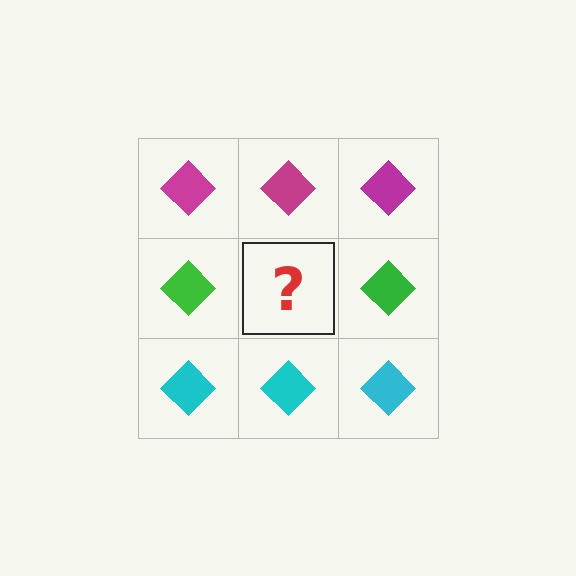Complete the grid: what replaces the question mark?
The question mark should be replaced with a green diamond.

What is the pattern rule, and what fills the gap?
The rule is that each row has a consistent color. The gap should be filled with a green diamond.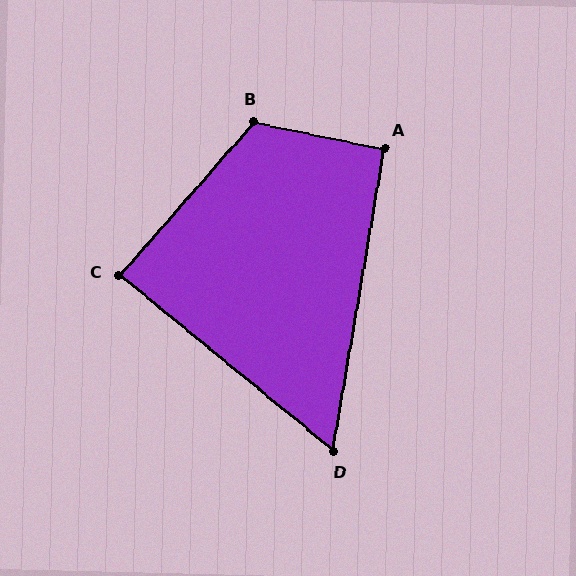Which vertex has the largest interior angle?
B, at approximately 120 degrees.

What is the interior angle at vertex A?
Approximately 92 degrees (approximately right).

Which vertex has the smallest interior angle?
D, at approximately 60 degrees.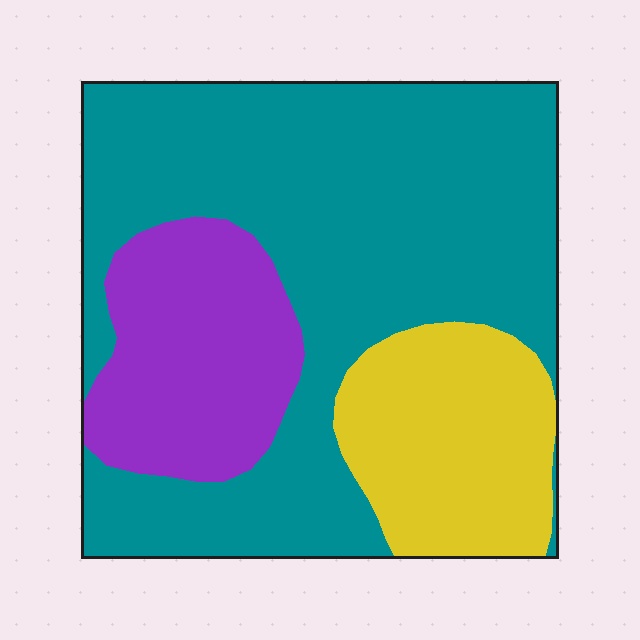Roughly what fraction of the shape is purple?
Purple covers about 20% of the shape.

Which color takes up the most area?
Teal, at roughly 60%.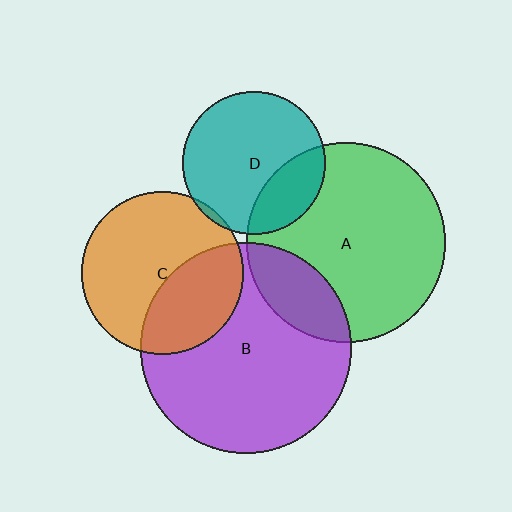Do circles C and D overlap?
Yes.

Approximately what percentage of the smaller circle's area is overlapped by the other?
Approximately 5%.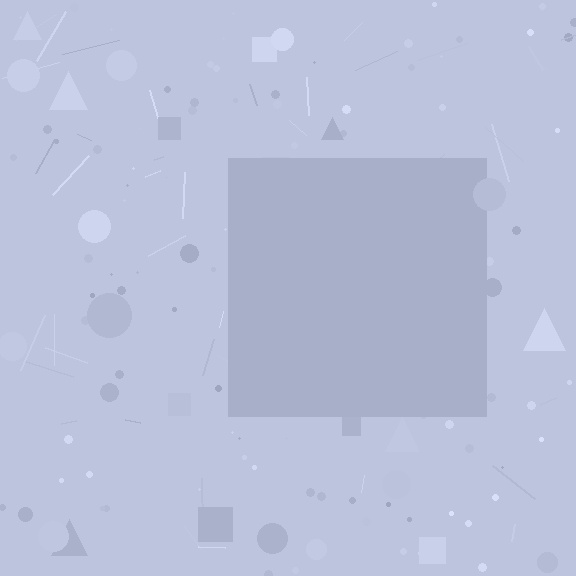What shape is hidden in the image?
A square is hidden in the image.